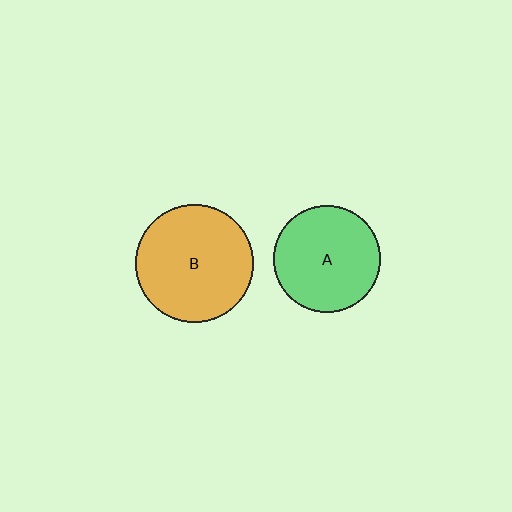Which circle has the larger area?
Circle B (orange).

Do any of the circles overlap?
No, none of the circles overlap.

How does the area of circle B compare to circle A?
Approximately 1.2 times.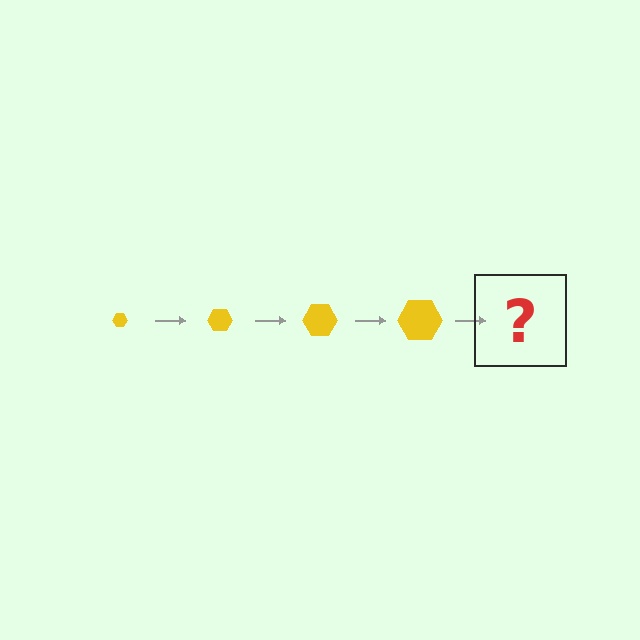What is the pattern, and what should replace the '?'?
The pattern is that the hexagon gets progressively larger each step. The '?' should be a yellow hexagon, larger than the previous one.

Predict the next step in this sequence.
The next step is a yellow hexagon, larger than the previous one.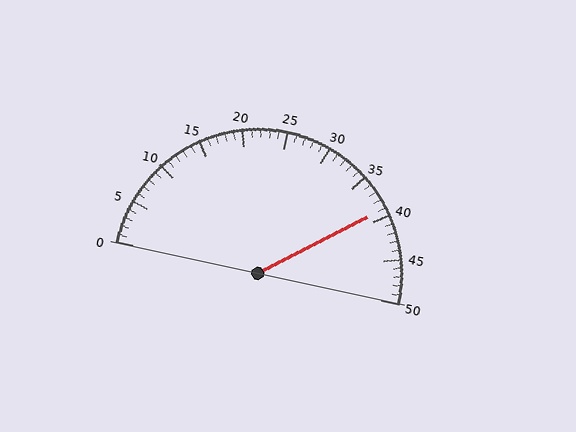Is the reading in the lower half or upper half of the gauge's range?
The reading is in the upper half of the range (0 to 50).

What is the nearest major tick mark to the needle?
The nearest major tick mark is 40.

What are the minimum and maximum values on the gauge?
The gauge ranges from 0 to 50.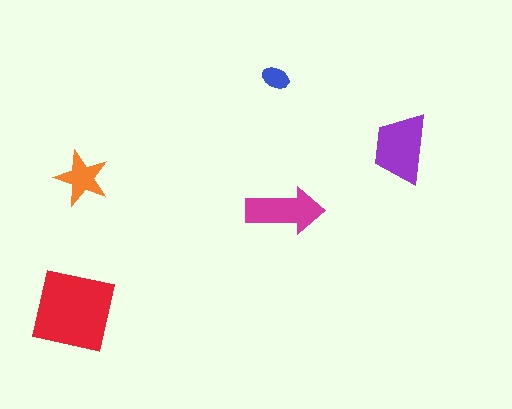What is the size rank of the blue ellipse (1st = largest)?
5th.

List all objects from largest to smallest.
The red square, the purple trapezoid, the magenta arrow, the orange star, the blue ellipse.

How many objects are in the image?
There are 5 objects in the image.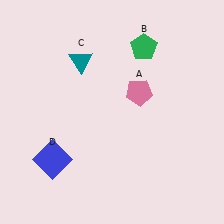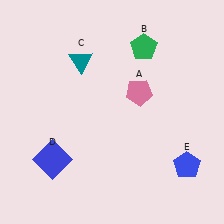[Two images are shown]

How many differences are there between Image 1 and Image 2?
There is 1 difference between the two images.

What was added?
A blue pentagon (E) was added in Image 2.